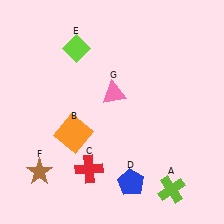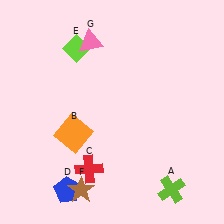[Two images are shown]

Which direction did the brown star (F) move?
The brown star (F) moved right.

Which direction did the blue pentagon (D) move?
The blue pentagon (D) moved left.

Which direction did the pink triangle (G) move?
The pink triangle (G) moved up.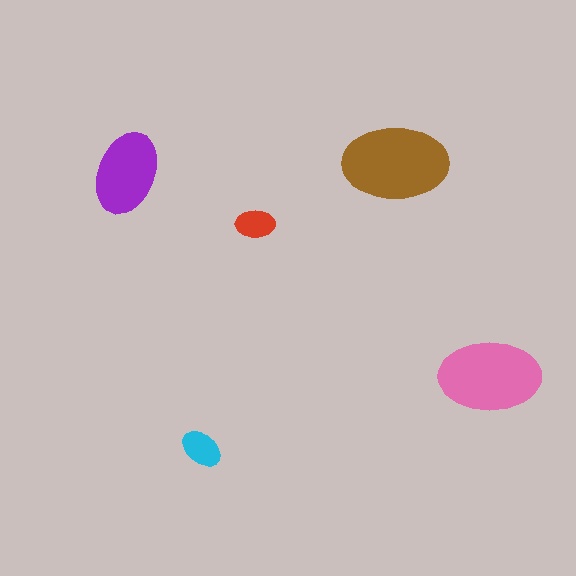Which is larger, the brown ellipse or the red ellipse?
The brown one.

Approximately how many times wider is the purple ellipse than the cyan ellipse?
About 2 times wider.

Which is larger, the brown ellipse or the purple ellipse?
The brown one.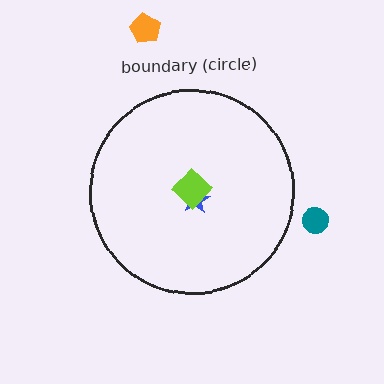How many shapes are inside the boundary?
2 inside, 2 outside.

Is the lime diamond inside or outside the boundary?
Inside.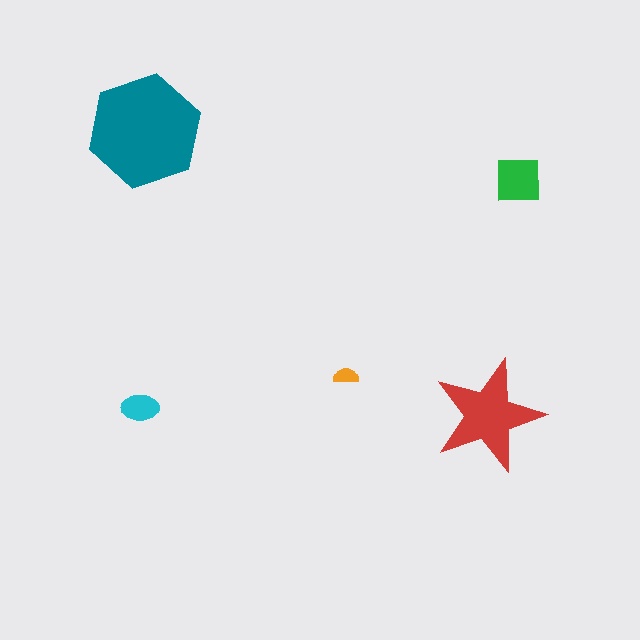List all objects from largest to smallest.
The teal hexagon, the red star, the green square, the cyan ellipse, the orange semicircle.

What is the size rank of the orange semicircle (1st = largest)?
5th.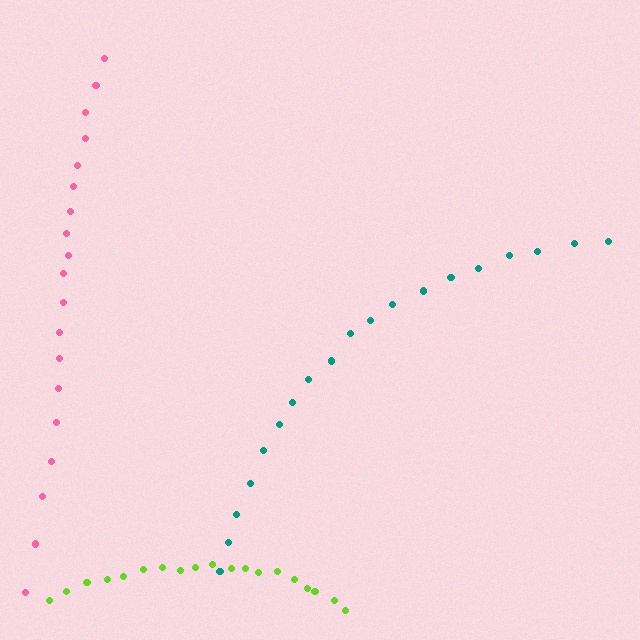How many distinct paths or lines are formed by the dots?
There are 3 distinct paths.